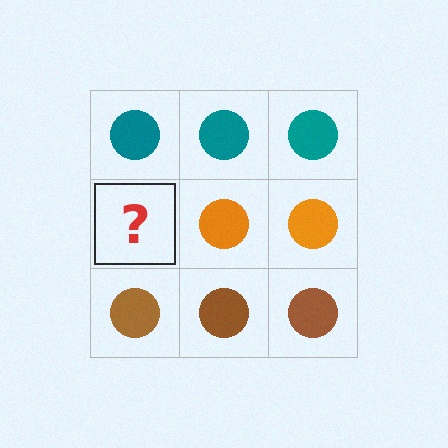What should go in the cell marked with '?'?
The missing cell should contain an orange circle.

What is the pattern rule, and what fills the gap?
The rule is that each row has a consistent color. The gap should be filled with an orange circle.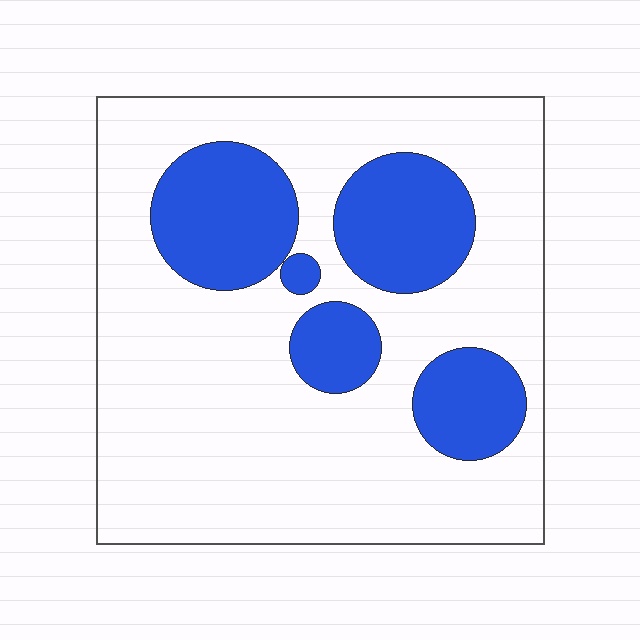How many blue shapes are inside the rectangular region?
5.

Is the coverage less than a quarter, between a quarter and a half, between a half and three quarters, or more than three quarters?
Between a quarter and a half.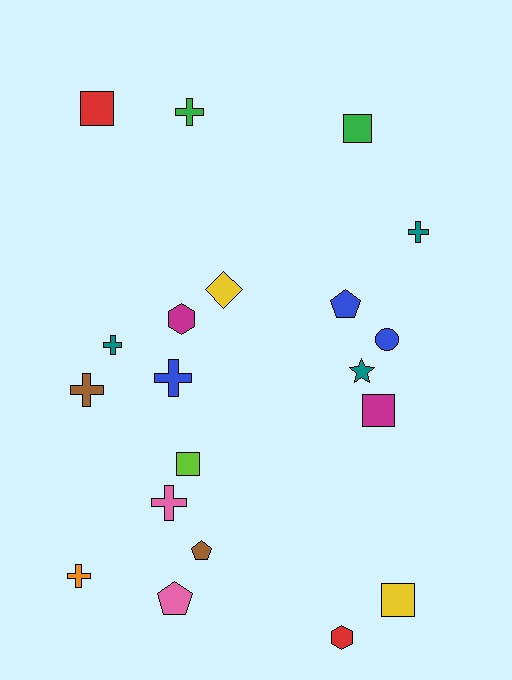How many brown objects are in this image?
There are 2 brown objects.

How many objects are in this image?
There are 20 objects.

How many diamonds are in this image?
There is 1 diamond.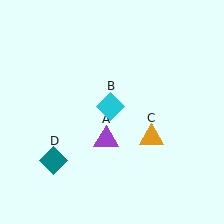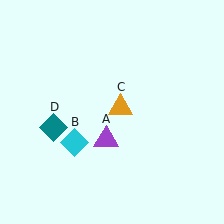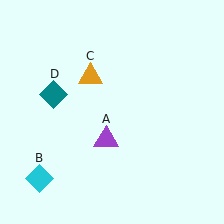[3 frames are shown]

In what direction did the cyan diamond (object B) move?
The cyan diamond (object B) moved down and to the left.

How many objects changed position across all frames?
3 objects changed position: cyan diamond (object B), orange triangle (object C), teal diamond (object D).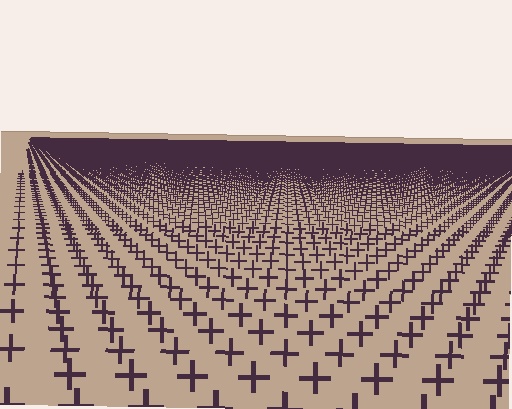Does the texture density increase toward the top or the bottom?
Density increases toward the top.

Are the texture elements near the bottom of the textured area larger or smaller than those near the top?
Larger. Near the bottom, elements are closer to the viewer and appear at a bigger on-screen size.